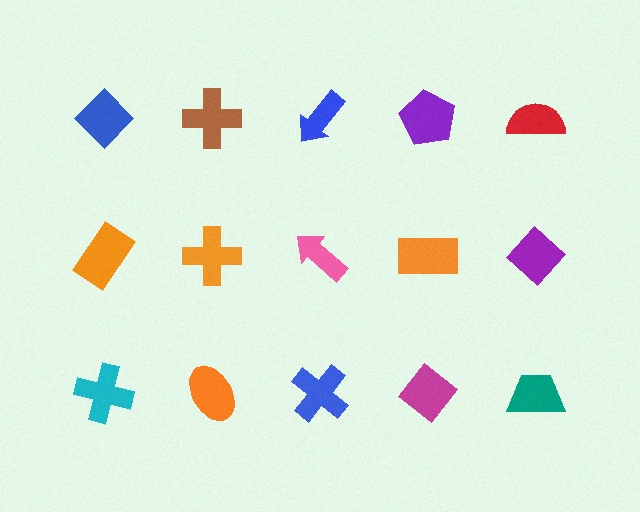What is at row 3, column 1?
A cyan cross.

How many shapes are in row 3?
5 shapes.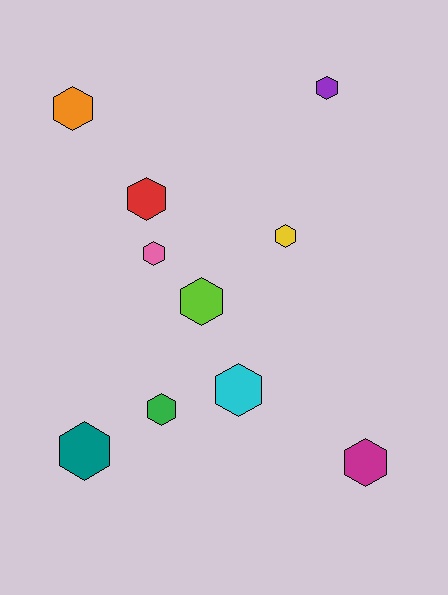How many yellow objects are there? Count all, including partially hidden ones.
There is 1 yellow object.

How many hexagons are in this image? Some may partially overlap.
There are 10 hexagons.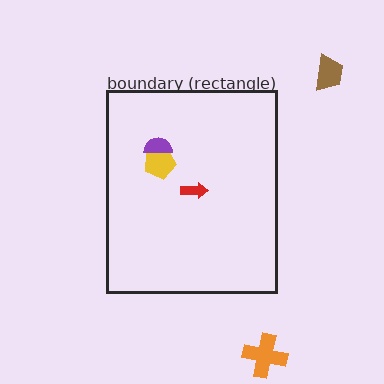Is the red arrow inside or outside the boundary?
Inside.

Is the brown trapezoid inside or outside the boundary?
Outside.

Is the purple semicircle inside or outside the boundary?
Inside.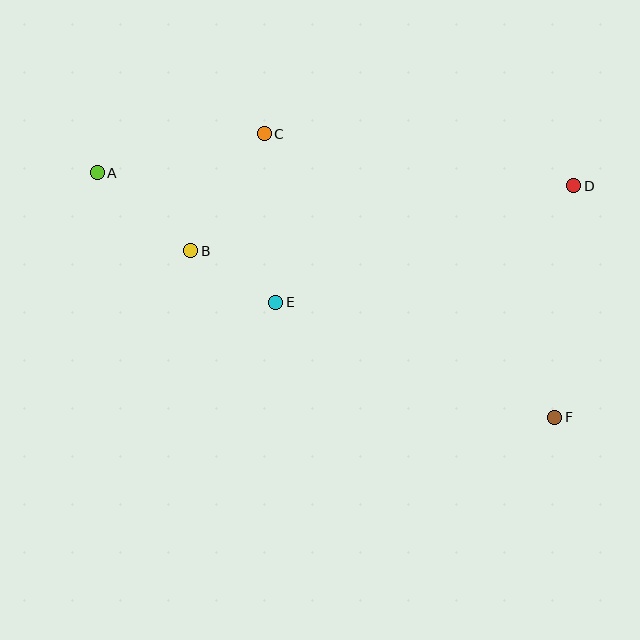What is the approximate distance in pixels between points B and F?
The distance between B and F is approximately 400 pixels.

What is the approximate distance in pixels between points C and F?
The distance between C and F is approximately 406 pixels.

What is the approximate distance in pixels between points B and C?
The distance between B and C is approximately 138 pixels.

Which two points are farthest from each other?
Points A and F are farthest from each other.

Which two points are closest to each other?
Points B and E are closest to each other.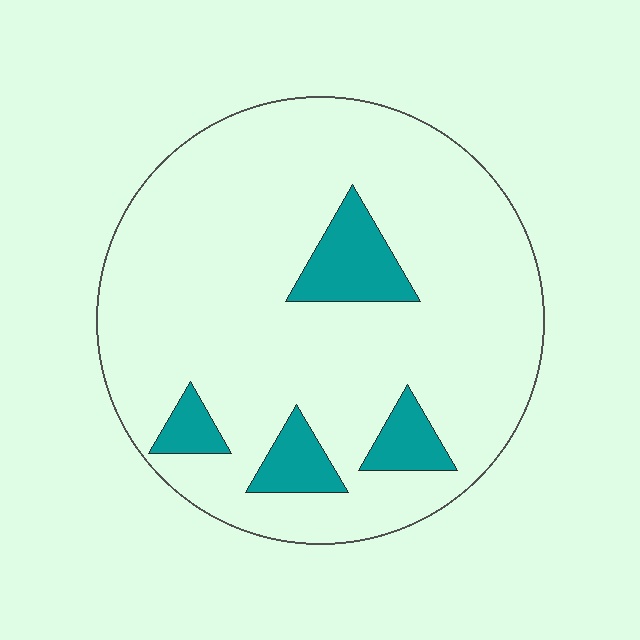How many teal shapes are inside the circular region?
4.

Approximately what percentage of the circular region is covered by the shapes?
Approximately 15%.